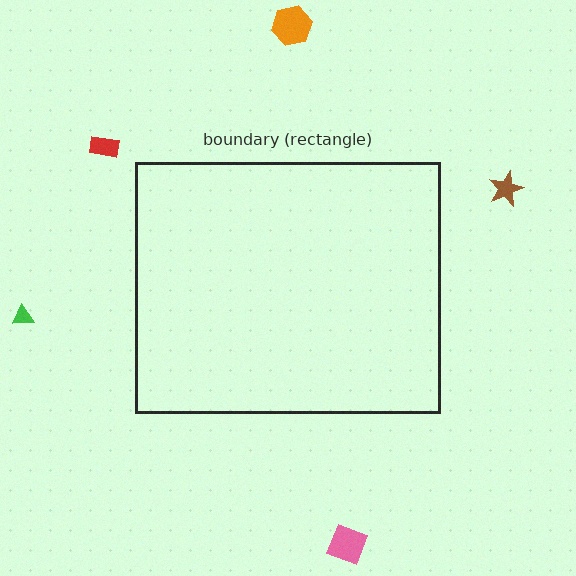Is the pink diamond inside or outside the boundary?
Outside.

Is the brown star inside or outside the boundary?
Outside.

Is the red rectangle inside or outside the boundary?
Outside.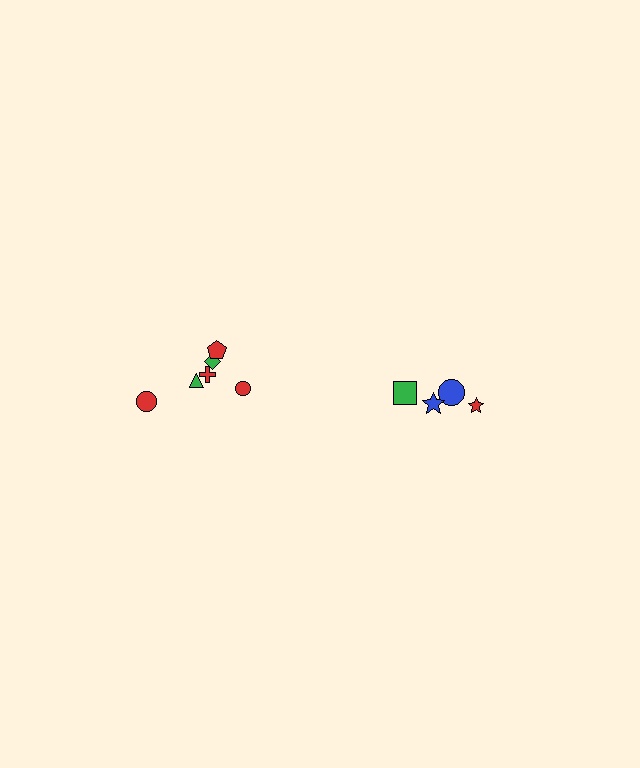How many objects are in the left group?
There are 6 objects.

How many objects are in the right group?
There are 4 objects.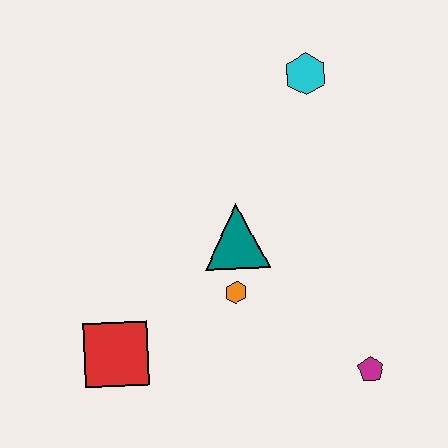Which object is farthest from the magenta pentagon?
The cyan hexagon is farthest from the magenta pentagon.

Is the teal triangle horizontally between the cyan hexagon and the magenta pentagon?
No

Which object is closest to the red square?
The orange hexagon is closest to the red square.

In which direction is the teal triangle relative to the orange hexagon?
The teal triangle is above the orange hexagon.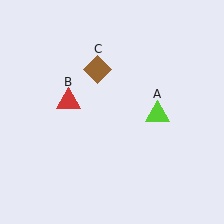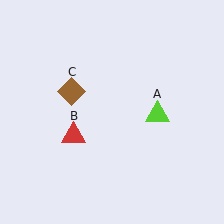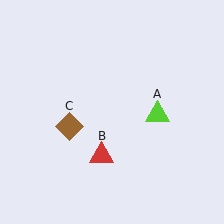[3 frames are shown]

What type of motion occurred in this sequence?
The red triangle (object B), brown diamond (object C) rotated counterclockwise around the center of the scene.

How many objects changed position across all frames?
2 objects changed position: red triangle (object B), brown diamond (object C).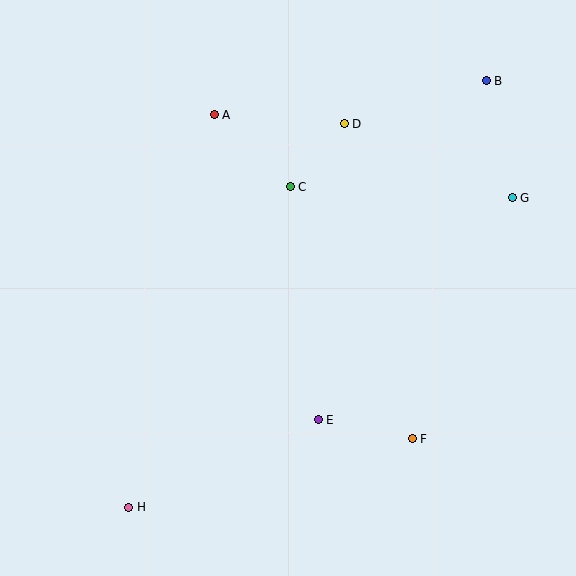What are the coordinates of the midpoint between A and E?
The midpoint between A and E is at (266, 267).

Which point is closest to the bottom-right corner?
Point F is closest to the bottom-right corner.